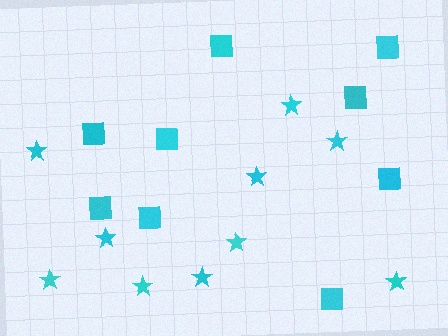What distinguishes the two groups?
There are 2 groups: one group of squares (9) and one group of stars (10).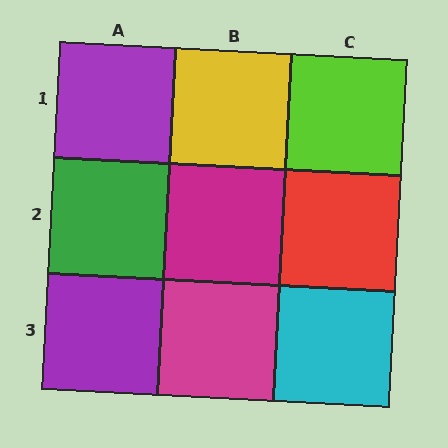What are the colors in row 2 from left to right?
Green, magenta, red.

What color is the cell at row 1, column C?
Lime.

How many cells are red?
1 cell is red.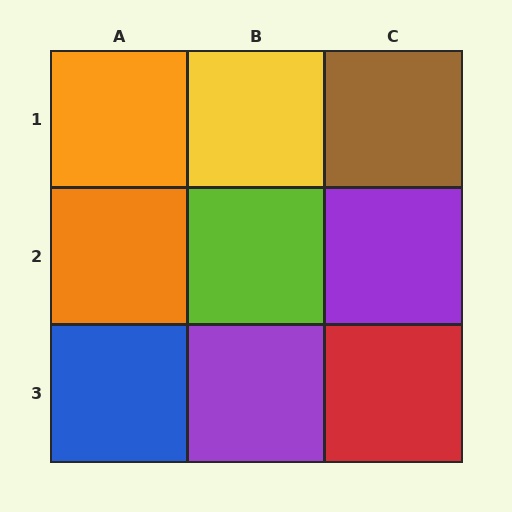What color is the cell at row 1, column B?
Yellow.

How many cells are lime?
1 cell is lime.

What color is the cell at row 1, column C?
Brown.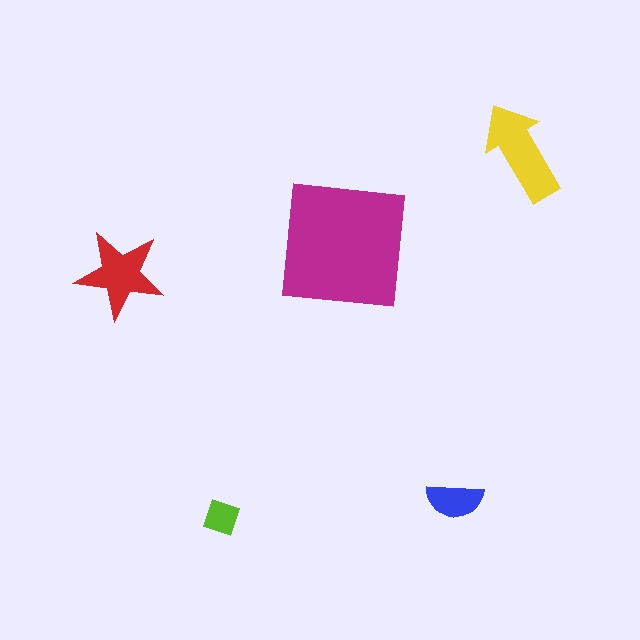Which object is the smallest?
The lime diamond.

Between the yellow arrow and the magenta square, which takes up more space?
The magenta square.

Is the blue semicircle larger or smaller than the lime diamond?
Larger.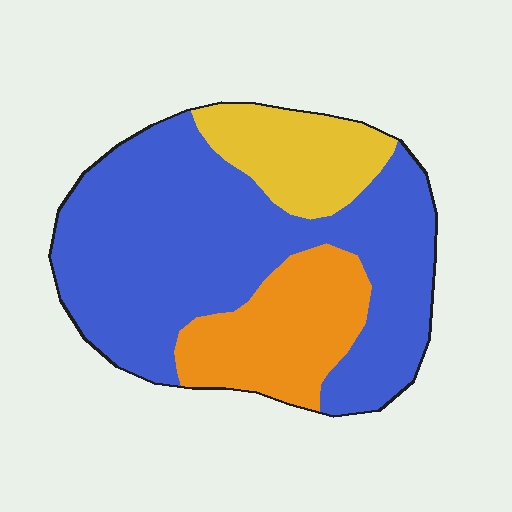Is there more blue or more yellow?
Blue.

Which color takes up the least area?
Yellow, at roughly 15%.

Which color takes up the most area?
Blue, at roughly 65%.